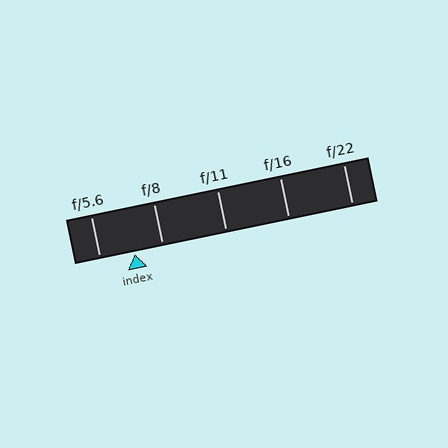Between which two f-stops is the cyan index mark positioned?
The index mark is between f/5.6 and f/8.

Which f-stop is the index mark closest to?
The index mark is closest to f/8.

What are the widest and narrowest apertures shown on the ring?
The widest aperture shown is f/5.6 and the narrowest is f/22.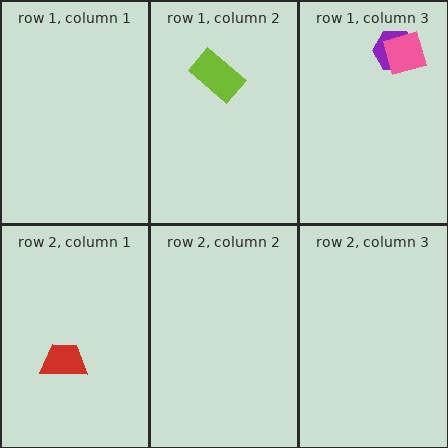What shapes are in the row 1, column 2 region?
The lime rectangle.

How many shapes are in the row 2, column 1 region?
1.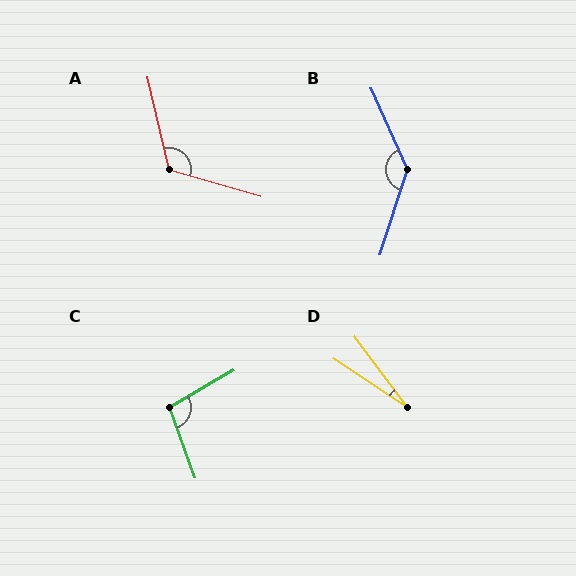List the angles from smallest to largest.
D (20°), C (101°), A (119°), B (138°).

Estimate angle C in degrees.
Approximately 101 degrees.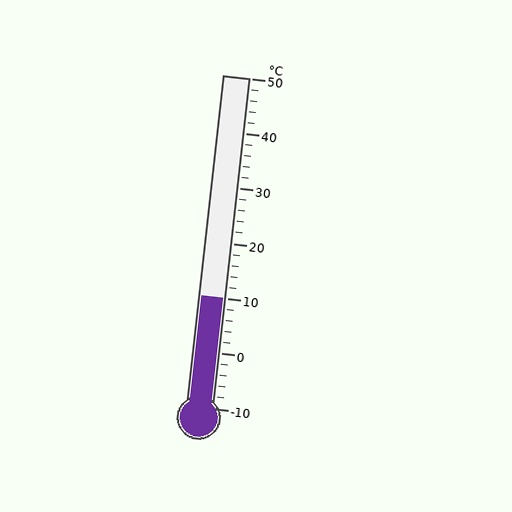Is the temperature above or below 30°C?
The temperature is below 30°C.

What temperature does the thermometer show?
The thermometer shows approximately 10°C.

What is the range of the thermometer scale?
The thermometer scale ranges from -10°C to 50°C.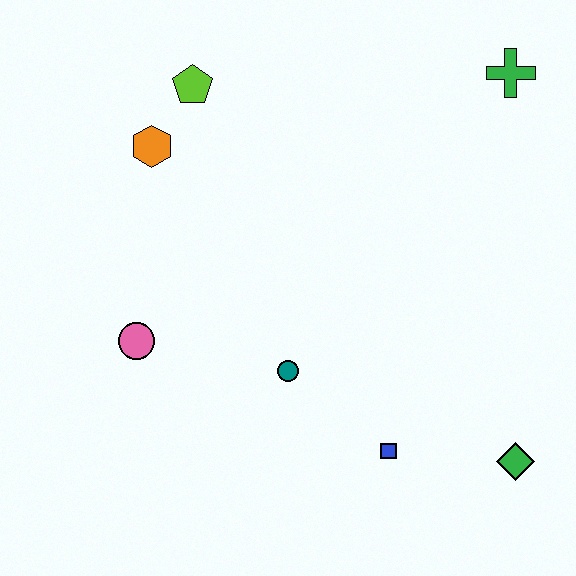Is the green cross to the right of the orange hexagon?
Yes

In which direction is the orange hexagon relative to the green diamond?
The orange hexagon is to the left of the green diamond.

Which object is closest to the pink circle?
The teal circle is closest to the pink circle.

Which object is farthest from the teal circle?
The green cross is farthest from the teal circle.